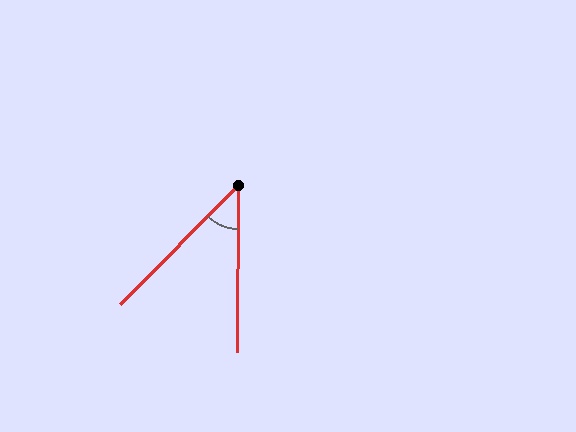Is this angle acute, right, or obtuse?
It is acute.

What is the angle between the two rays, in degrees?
Approximately 44 degrees.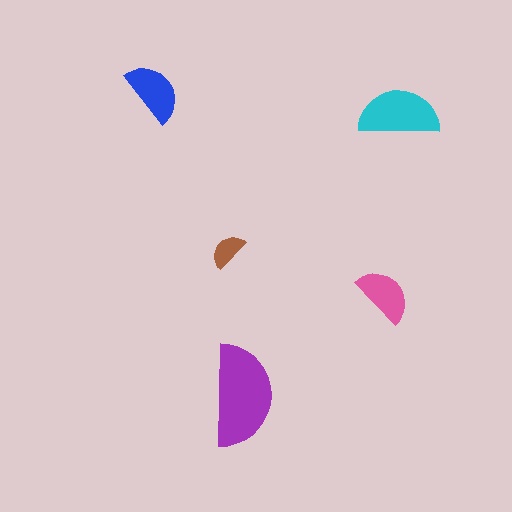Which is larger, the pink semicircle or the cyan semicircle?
The cyan one.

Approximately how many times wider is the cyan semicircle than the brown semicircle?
About 2 times wider.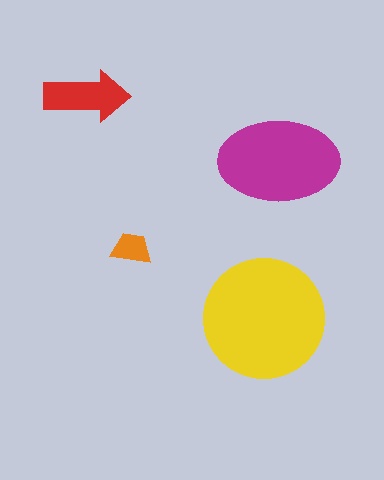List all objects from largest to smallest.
The yellow circle, the magenta ellipse, the red arrow, the orange trapezoid.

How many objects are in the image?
There are 4 objects in the image.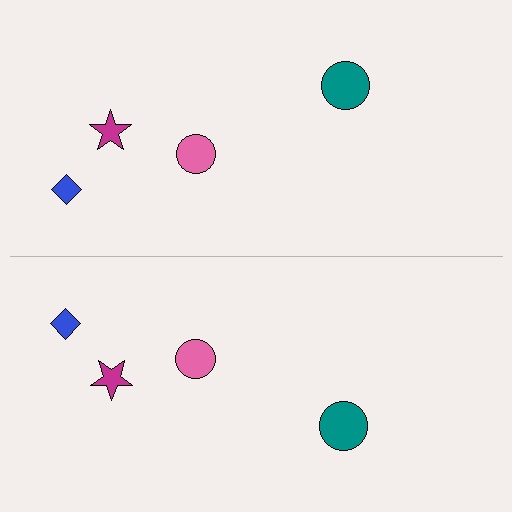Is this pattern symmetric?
Yes, this pattern has bilateral (reflection) symmetry.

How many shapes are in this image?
There are 8 shapes in this image.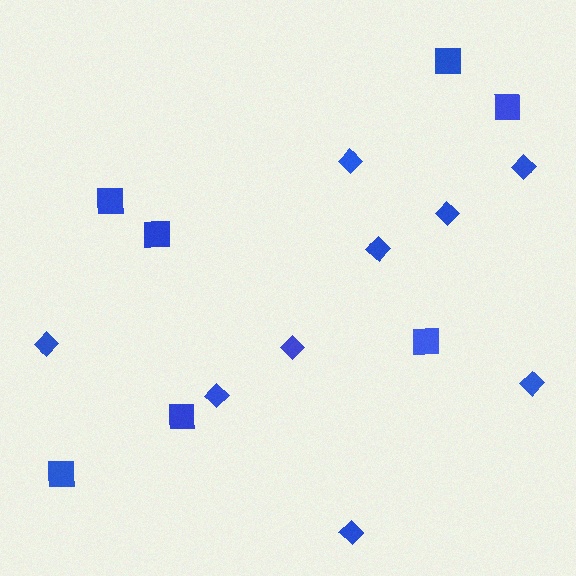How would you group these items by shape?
There are 2 groups: one group of diamonds (9) and one group of squares (7).